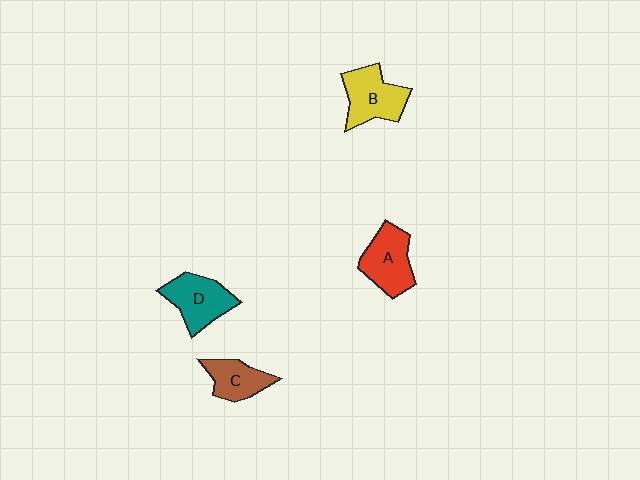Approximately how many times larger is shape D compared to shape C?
Approximately 1.3 times.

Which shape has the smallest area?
Shape C (brown).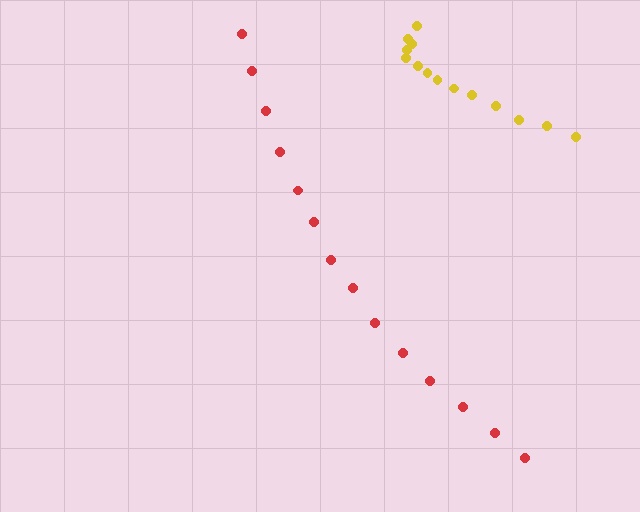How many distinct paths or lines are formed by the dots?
There are 2 distinct paths.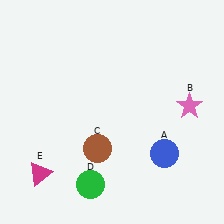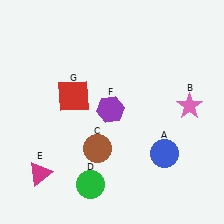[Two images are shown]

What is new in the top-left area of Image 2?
A red square (G) was added in the top-left area of Image 2.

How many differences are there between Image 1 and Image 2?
There are 2 differences between the two images.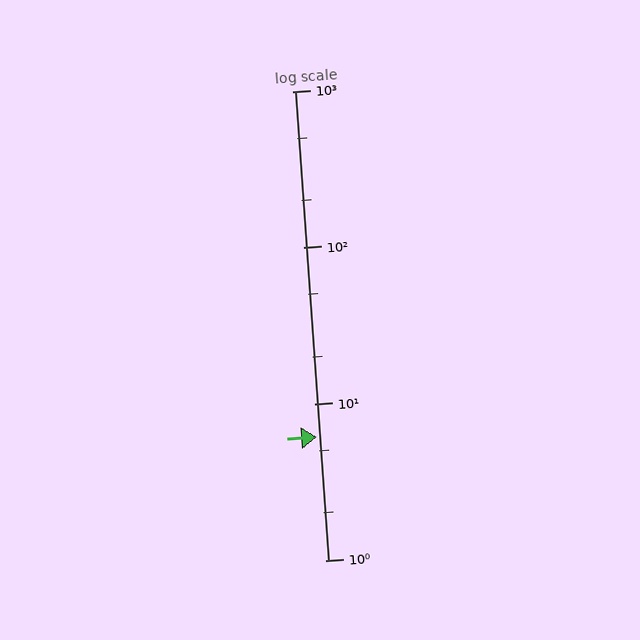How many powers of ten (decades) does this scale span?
The scale spans 3 decades, from 1 to 1000.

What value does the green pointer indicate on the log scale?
The pointer indicates approximately 6.1.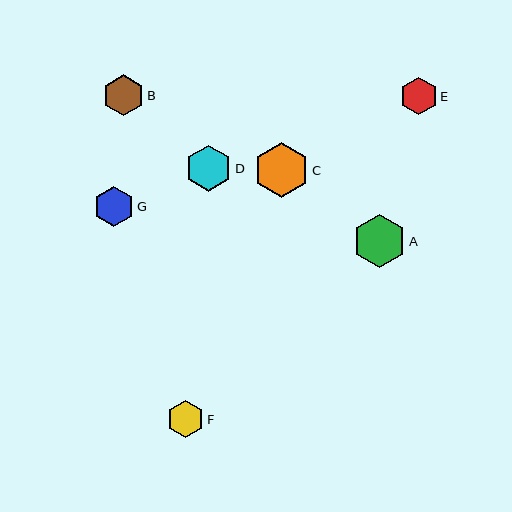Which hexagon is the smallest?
Hexagon E is the smallest with a size of approximately 37 pixels.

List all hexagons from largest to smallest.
From largest to smallest: C, A, D, B, G, F, E.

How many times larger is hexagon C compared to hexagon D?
Hexagon C is approximately 1.2 times the size of hexagon D.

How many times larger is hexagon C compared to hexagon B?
Hexagon C is approximately 1.3 times the size of hexagon B.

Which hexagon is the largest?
Hexagon C is the largest with a size of approximately 55 pixels.